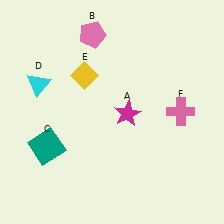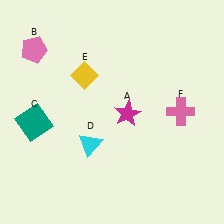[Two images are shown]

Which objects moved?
The objects that moved are: the pink pentagon (B), the teal square (C), the cyan triangle (D).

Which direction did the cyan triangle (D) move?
The cyan triangle (D) moved down.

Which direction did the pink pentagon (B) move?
The pink pentagon (B) moved left.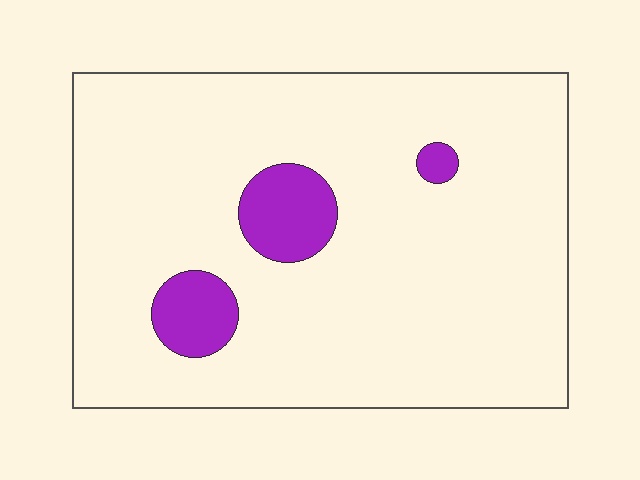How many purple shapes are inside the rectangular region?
3.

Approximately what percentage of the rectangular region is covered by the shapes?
Approximately 10%.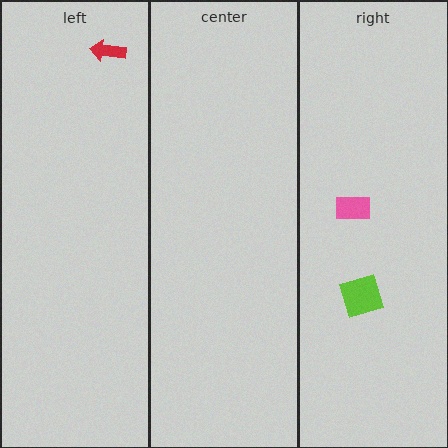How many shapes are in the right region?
2.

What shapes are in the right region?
The lime square, the pink rectangle.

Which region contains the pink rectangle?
The right region.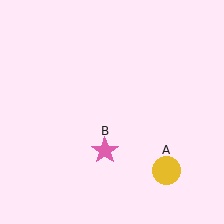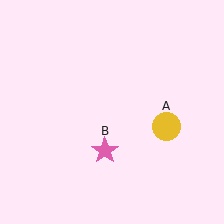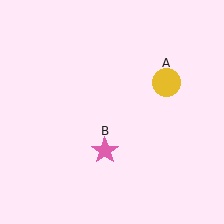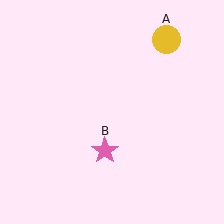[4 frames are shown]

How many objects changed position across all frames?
1 object changed position: yellow circle (object A).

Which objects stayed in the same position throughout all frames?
Pink star (object B) remained stationary.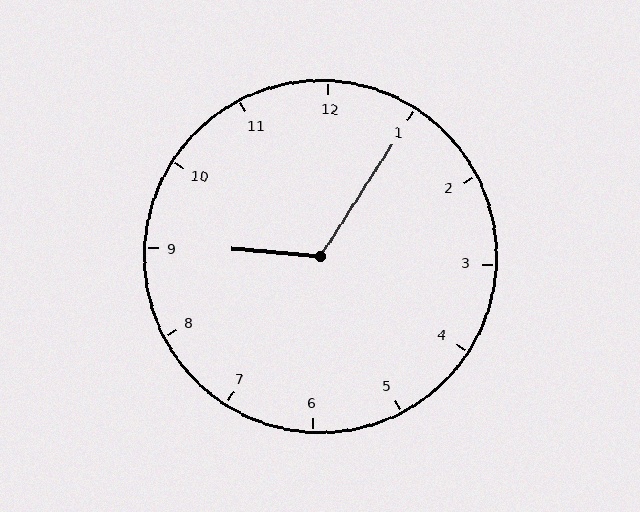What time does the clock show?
9:05.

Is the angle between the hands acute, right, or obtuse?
It is obtuse.